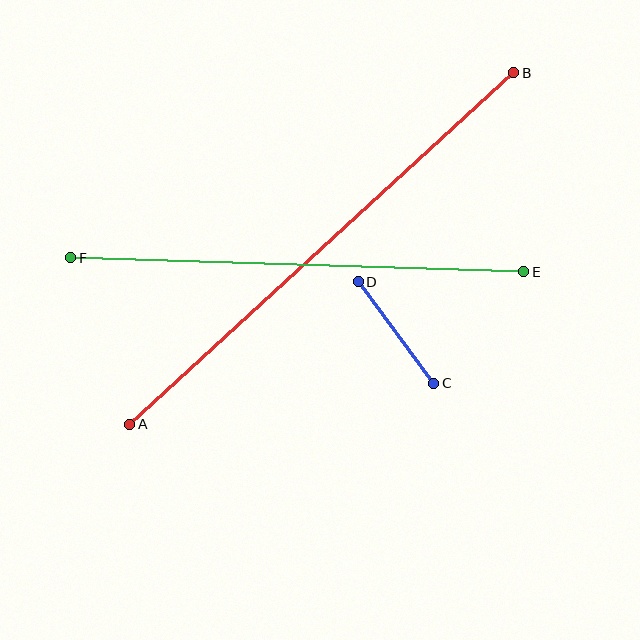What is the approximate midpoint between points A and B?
The midpoint is at approximately (322, 249) pixels.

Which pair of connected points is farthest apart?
Points A and B are farthest apart.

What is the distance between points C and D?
The distance is approximately 126 pixels.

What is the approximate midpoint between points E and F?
The midpoint is at approximately (297, 265) pixels.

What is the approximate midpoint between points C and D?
The midpoint is at approximately (396, 333) pixels.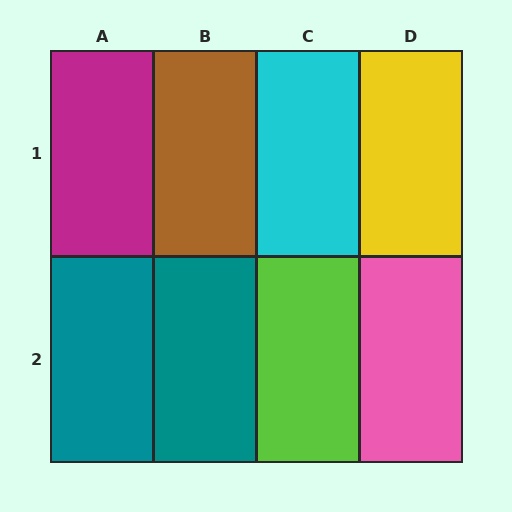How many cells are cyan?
1 cell is cyan.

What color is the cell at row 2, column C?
Lime.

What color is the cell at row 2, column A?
Teal.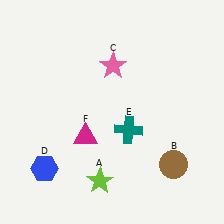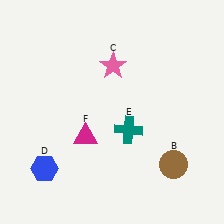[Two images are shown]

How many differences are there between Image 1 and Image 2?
There is 1 difference between the two images.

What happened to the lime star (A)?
The lime star (A) was removed in Image 2. It was in the bottom-left area of Image 1.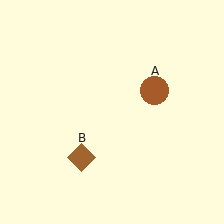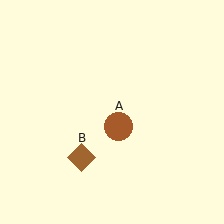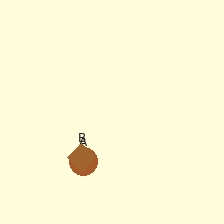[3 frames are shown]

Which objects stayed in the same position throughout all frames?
Brown diamond (object B) remained stationary.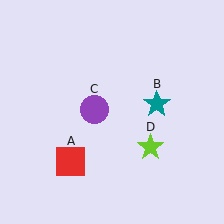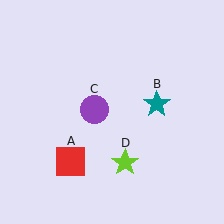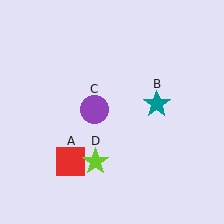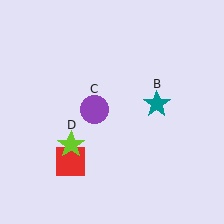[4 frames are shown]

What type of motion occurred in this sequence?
The lime star (object D) rotated clockwise around the center of the scene.